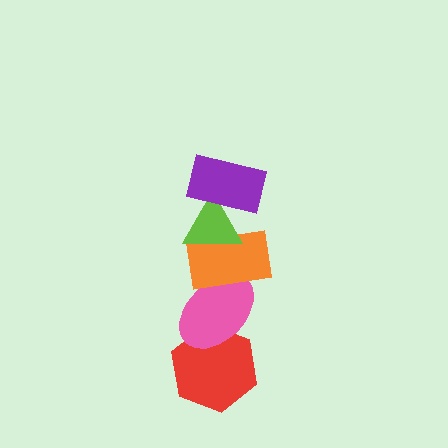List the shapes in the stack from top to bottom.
From top to bottom: the purple rectangle, the lime triangle, the orange rectangle, the pink ellipse, the red hexagon.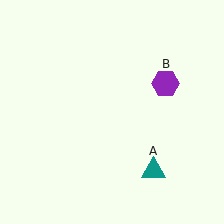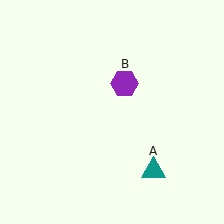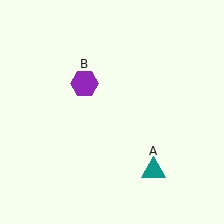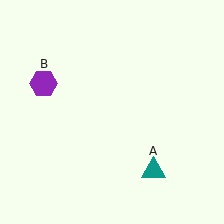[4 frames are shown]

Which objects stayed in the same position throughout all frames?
Teal triangle (object A) remained stationary.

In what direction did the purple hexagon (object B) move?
The purple hexagon (object B) moved left.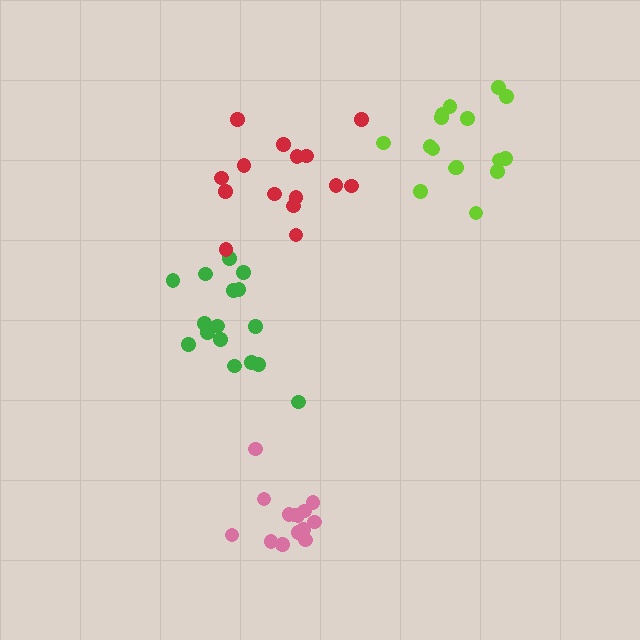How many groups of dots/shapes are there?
There are 4 groups.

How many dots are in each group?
Group 1: 14 dots, Group 2: 16 dots, Group 3: 16 dots, Group 4: 15 dots (61 total).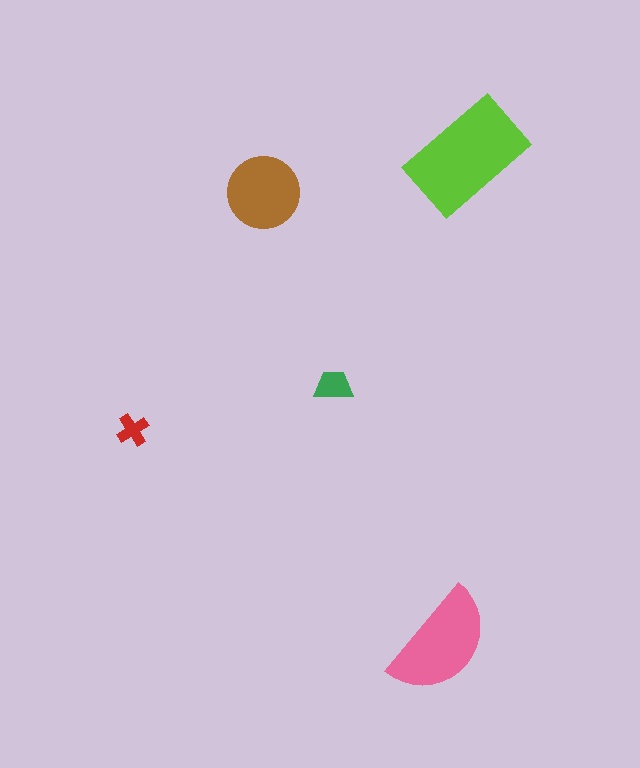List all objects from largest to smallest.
The lime rectangle, the pink semicircle, the brown circle, the green trapezoid, the red cross.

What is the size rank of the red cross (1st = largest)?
5th.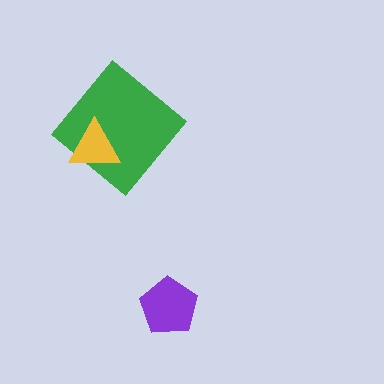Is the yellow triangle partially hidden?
No, no other shape covers it.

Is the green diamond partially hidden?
Yes, it is partially covered by another shape.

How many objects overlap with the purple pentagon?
0 objects overlap with the purple pentagon.